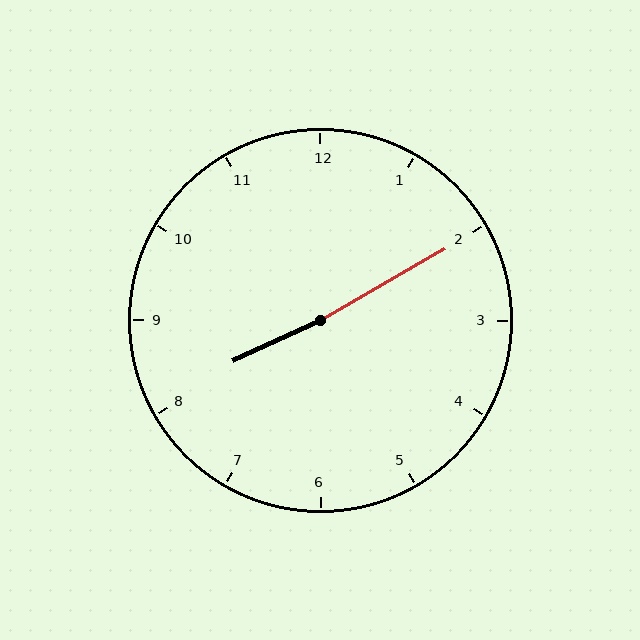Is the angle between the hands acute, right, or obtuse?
It is obtuse.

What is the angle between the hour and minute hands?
Approximately 175 degrees.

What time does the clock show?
8:10.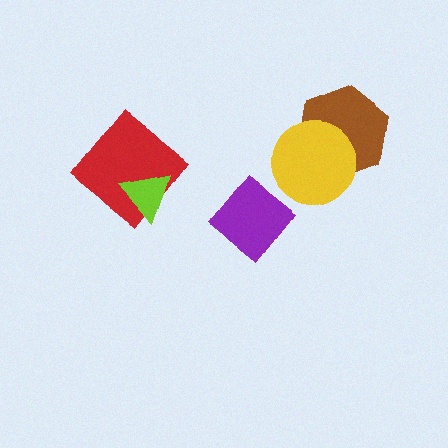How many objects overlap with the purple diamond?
0 objects overlap with the purple diamond.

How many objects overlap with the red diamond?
1 object overlaps with the red diamond.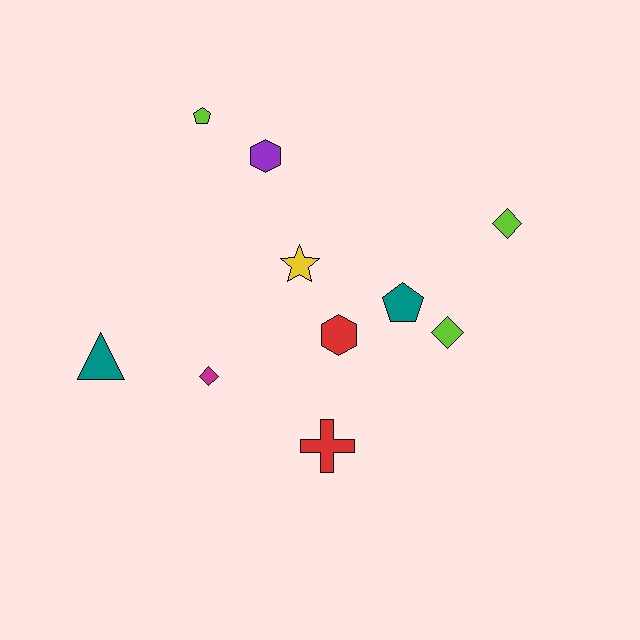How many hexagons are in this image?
There are 2 hexagons.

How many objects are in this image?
There are 10 objects.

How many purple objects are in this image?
There is 1 purple object.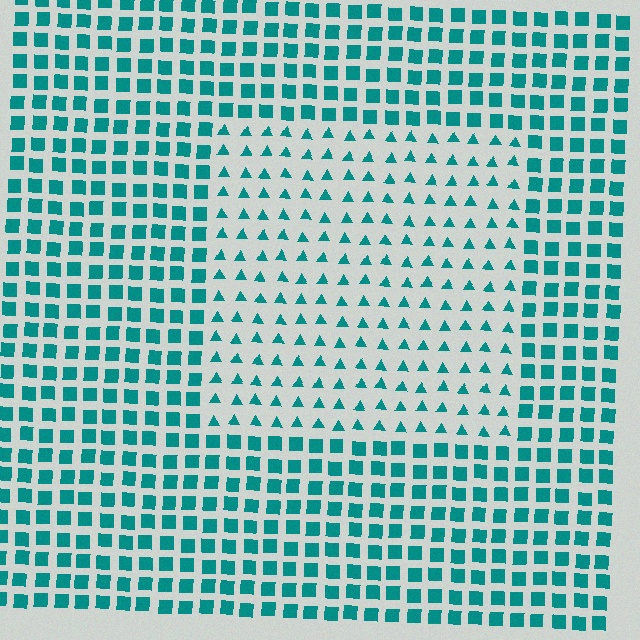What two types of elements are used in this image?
The image uses triangles inside the rectangle region and squares outside it.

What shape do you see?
I see a rectangle.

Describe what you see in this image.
The image is filled with small teal elements arranged in a uniform grid. A rectangle-shaped region contains triangles, while the surrounding area contains squares. The boundary is defined purely by the change in element shape.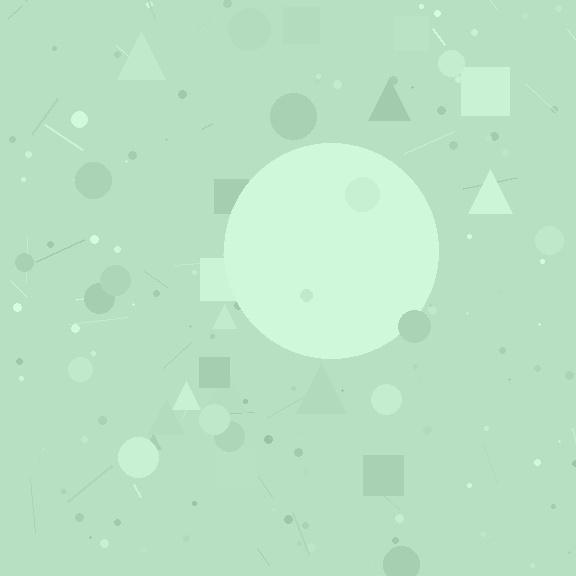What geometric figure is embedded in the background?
A circle is embedded in the background.